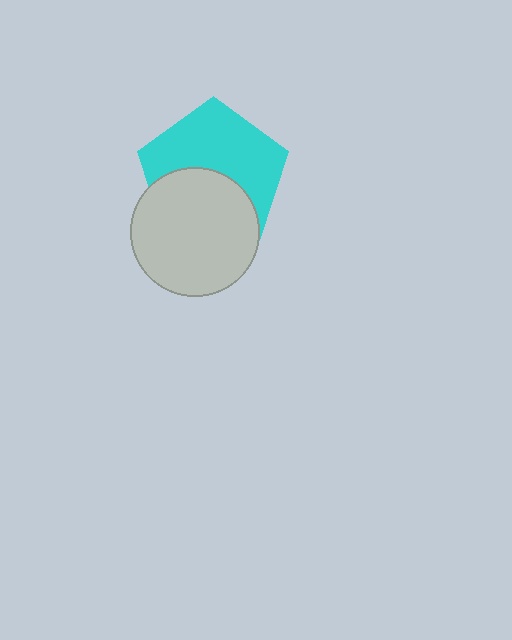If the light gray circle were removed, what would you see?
You would see the complete cyan pentagon.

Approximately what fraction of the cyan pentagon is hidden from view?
Roughly 43% of the cyan pentagon is hidden behind the light gray circle.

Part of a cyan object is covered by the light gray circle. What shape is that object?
It is a pentagon.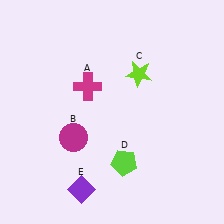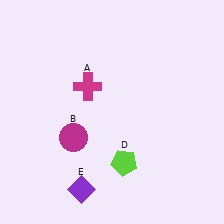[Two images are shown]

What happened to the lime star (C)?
The lime star (C) was removed in Image 2. It was in the top-right area of Image 1.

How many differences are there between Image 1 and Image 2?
There is 1 difference between the two images.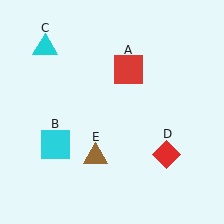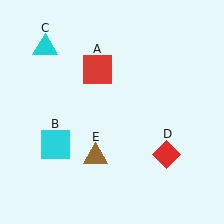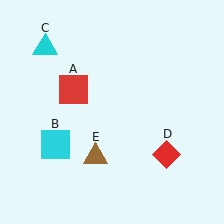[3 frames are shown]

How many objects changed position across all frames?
1 object changed position: red square (object A).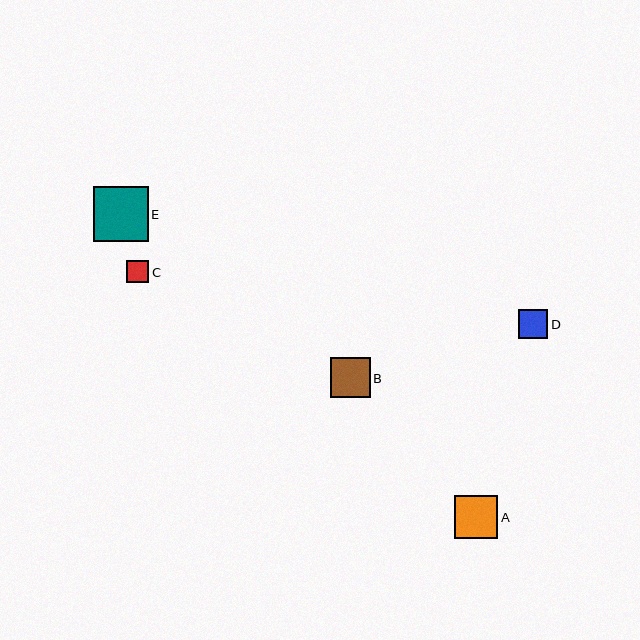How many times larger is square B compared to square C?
Square B is approximately 1.8 times the size of square C.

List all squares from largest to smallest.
From largest to smallest: E, A, B, D, C.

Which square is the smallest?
Square C is the smallest with a size of approximately 22 pixels.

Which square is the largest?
Square E is the largest with a size of approximately 55 pixels.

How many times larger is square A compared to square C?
Square A is approximately 1.9 times the size of square C.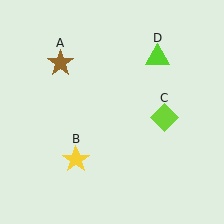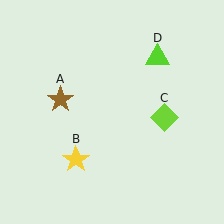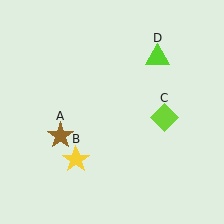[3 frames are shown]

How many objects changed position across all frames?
1 object changed position: brown star (object A).